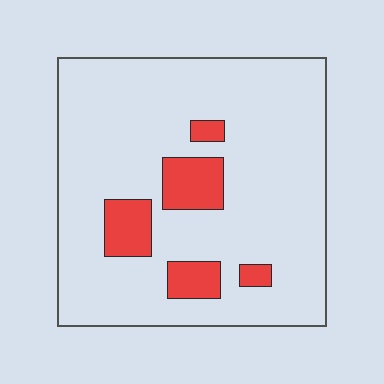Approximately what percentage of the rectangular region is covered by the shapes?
Approximately 15%.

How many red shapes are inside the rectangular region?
5.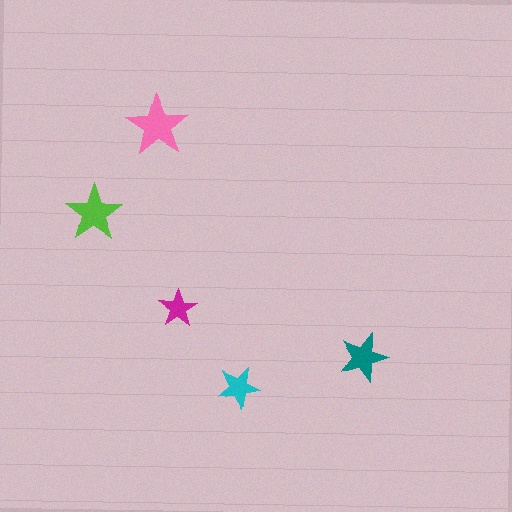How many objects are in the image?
There are 5 objects in the image.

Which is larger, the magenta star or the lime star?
The lime one.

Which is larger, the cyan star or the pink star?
The pink one.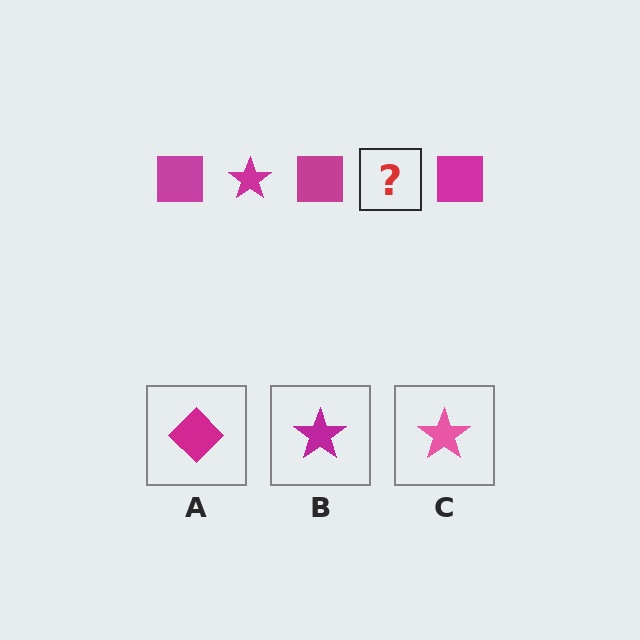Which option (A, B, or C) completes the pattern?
B.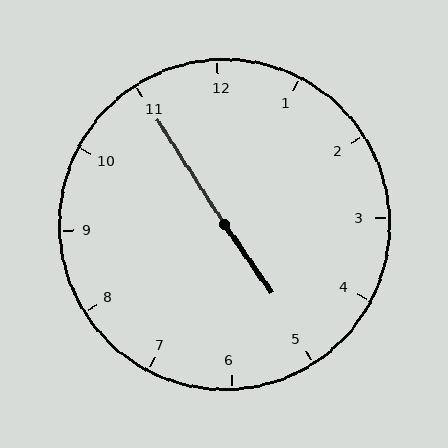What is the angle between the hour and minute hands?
Approximately 178 degrees.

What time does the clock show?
4:55.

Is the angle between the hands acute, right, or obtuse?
It is obtuse.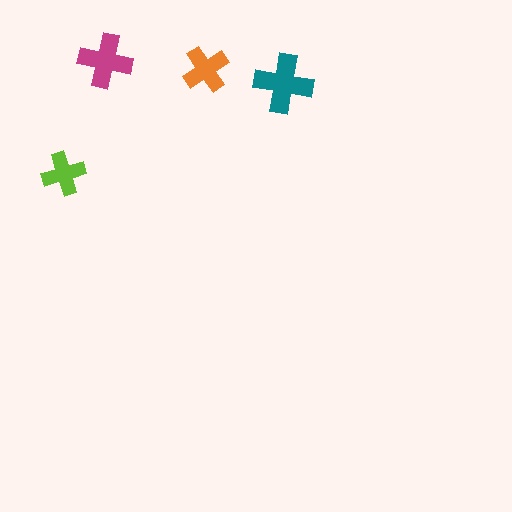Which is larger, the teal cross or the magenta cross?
The teal one.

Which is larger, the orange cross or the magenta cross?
The magenta one.